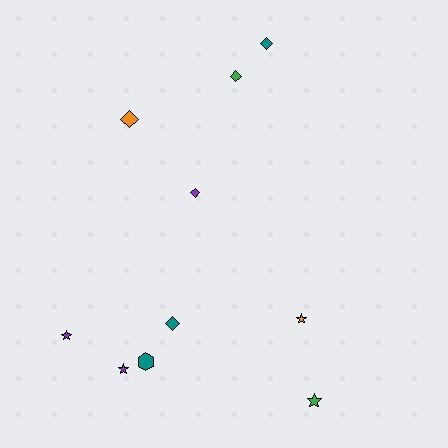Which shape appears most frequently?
Diamond, with 5 objects.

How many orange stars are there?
There is 1 orange star.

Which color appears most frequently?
Purple, with 3 objects.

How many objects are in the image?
There are 10 objects.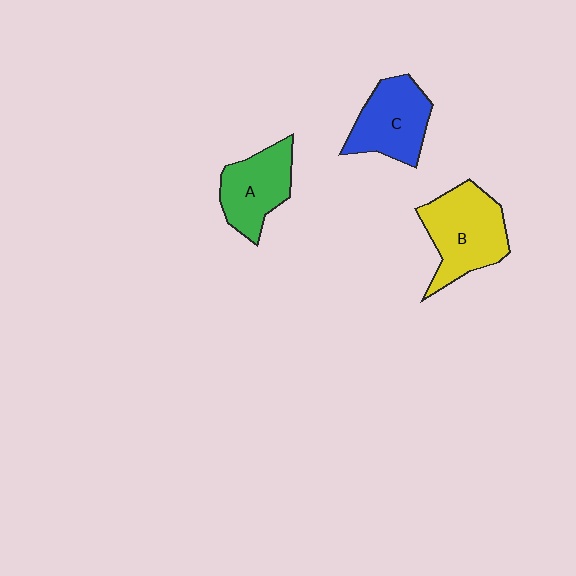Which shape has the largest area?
Shape B (yellow).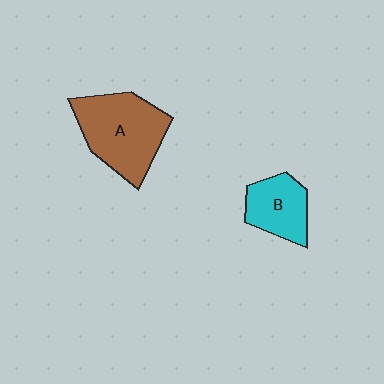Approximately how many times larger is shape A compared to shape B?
Approximately 1.7 times.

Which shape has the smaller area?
Shape B (cyan).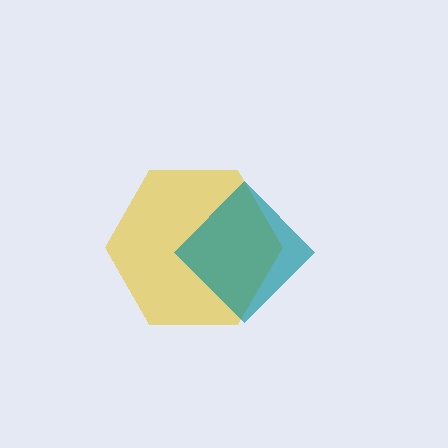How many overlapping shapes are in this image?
There are 2 overlapping shapes in the image.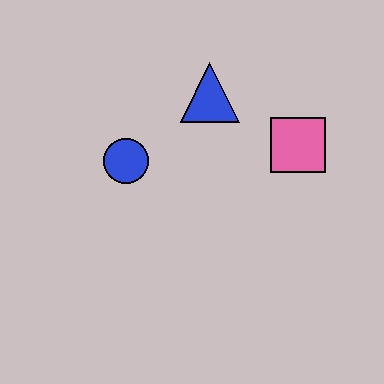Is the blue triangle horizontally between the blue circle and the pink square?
Yes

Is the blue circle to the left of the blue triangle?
Yes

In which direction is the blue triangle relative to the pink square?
The blue triangle is to the left of the pink square.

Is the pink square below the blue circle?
No